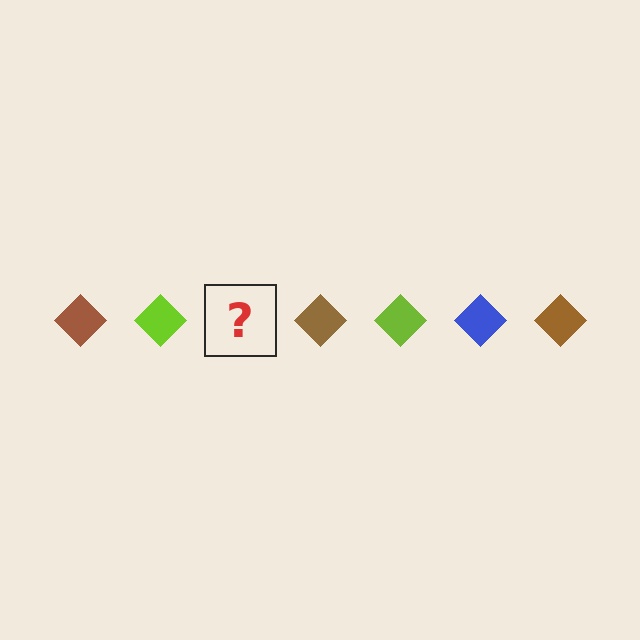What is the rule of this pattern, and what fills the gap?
The rule is that the pattern cycles through brown, lime, blue diamonds. The gap should be filled with a blue diamond.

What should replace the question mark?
The question mark should be replaced with a blue diamond.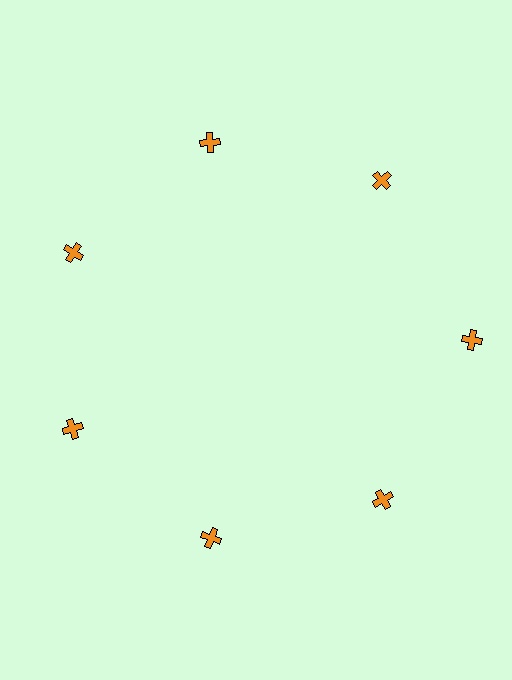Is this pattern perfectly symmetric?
No. The 7 orange crosses are arranged in a ring, but one element near the 3 o'clock position is pushed outward from the center, breaking the 7-fold rotational symmetry.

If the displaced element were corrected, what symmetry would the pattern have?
It would have 7-fold rotational symmetry — the pattern would map onto itself every 51 degrees.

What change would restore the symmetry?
The symmetry would be restored by moving it inward, back onto the ring so that all 7 crosses sit at equal angles and equal distance from the center.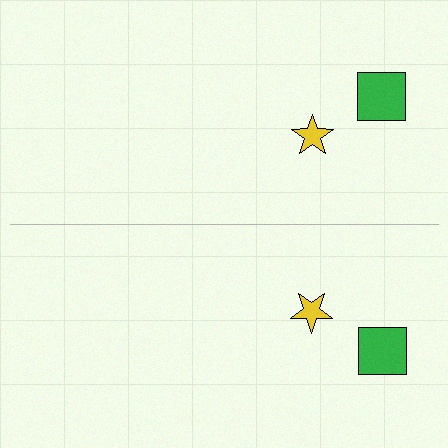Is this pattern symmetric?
Yes, this pattern has bilateral (reflection) symmetry.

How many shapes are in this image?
There are 4 shapes in this image.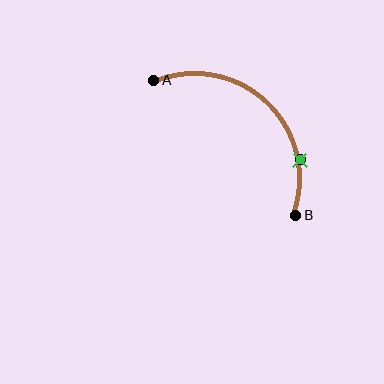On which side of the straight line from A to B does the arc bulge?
The arc bulges above and to the right of the straight line connecting A and B.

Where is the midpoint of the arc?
The arc midpoint is the point on the curve farthest from the straight line joining A and B. It sits above and to the right of that line.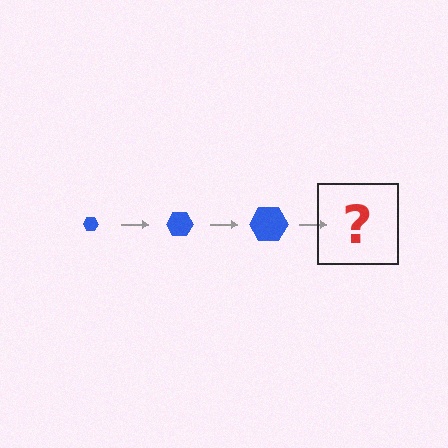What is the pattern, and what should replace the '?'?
The pattern is that the hexagon gets progressively larger each step. The '?' should be a blue hexagon, larger than the previous one.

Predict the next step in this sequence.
The next step is a blue hexagon, larger than the previous one.